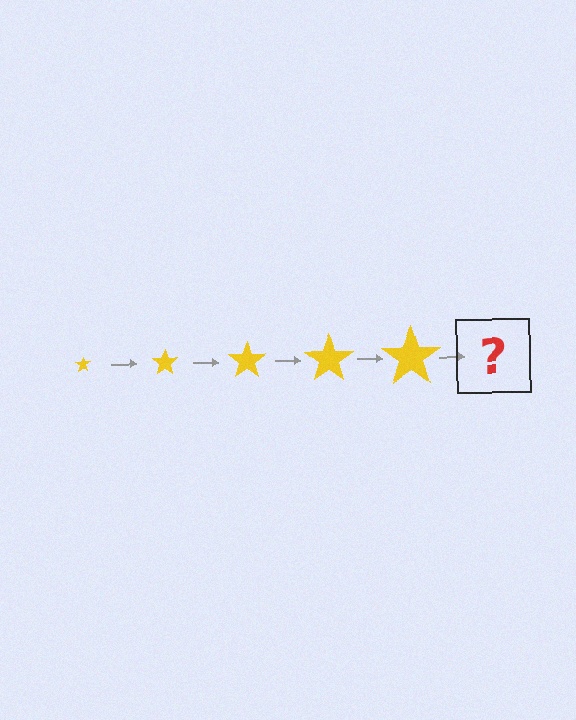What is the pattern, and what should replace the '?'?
The pattern is that the star gets progressively larger each step. The '?' should be a yellow star, larger than the previous one.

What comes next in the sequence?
The next element should be a yellow star, larger than the previous one.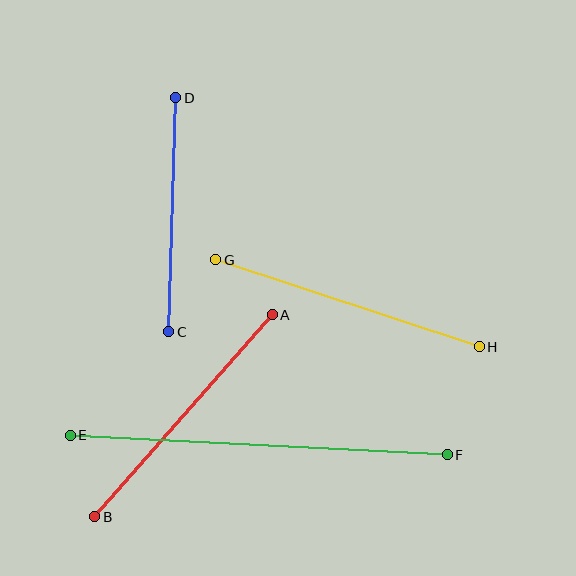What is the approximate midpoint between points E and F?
The midpoint is at approximately (259, 445) pixels.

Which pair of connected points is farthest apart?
Points E and F are farthest apart.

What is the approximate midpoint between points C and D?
The midpoint is at approximately (172, 215) pixels.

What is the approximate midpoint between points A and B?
The midpoint is at approximately (184, 416) pixels.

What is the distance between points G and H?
The distance is approximately 277 pixels.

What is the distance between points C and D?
The distance is approximately 234 pixels.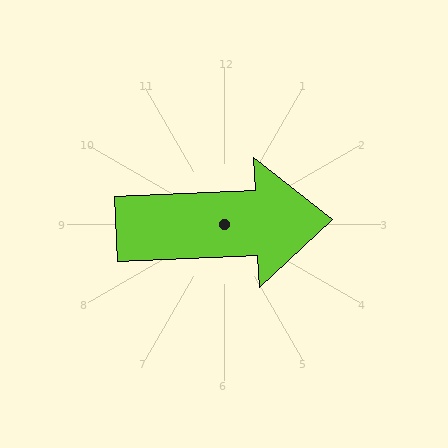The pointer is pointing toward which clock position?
Roughly 3 o'clock.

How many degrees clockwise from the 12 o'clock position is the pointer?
Approximately 87 degrees.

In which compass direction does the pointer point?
East.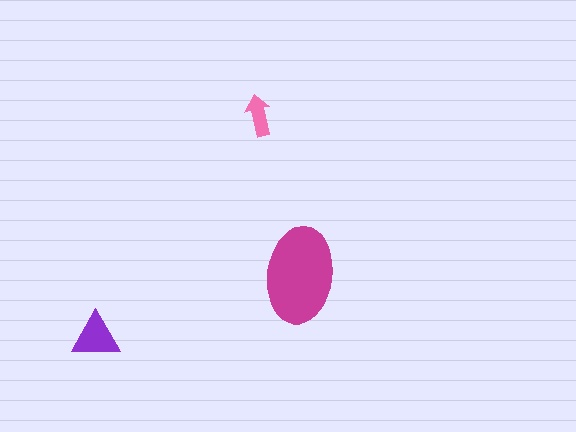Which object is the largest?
The magenta ellipse.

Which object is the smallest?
The pink arrow.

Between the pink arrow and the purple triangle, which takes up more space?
The purple triangle.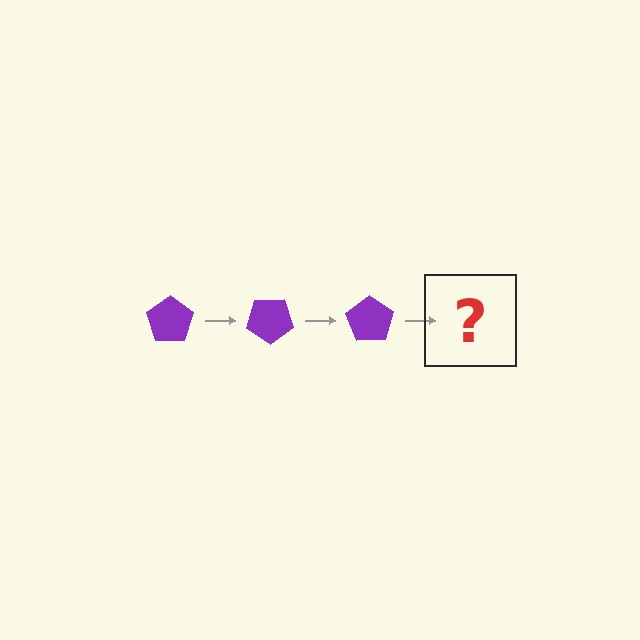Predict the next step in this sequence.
The next step is a purple pentagon rotated 105 degrees.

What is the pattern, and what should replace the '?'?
The pattern is that the pentagon rotates 35 degrees each step. The '?' should be a purple pentagon rotated 105 degrees.